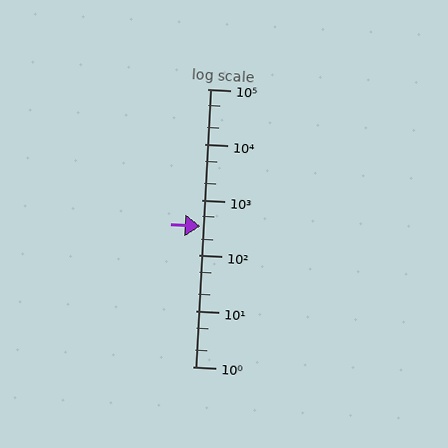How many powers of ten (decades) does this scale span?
The scale spans 5 decades, from 1 to 100000.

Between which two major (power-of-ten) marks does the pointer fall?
The pointer is between 100 and 1000.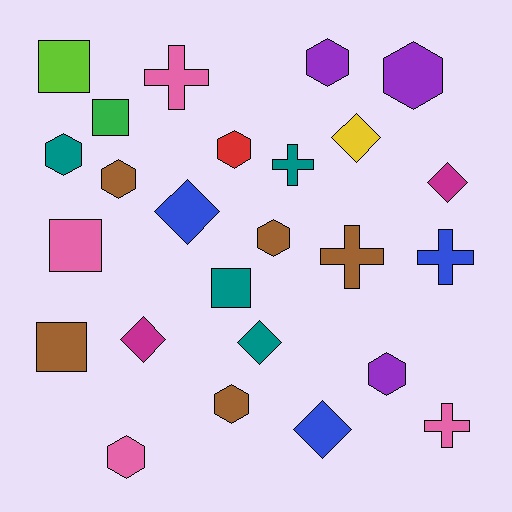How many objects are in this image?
There are 25 objects.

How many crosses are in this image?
There are 5 crosses.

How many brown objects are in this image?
There are 5 brown objects.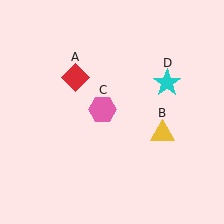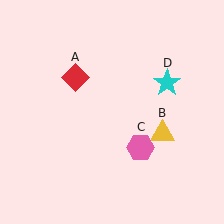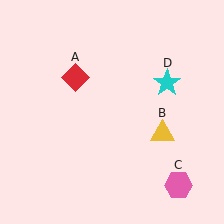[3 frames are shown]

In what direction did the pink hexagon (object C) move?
The pink hexagon (object C) moved down and to the right.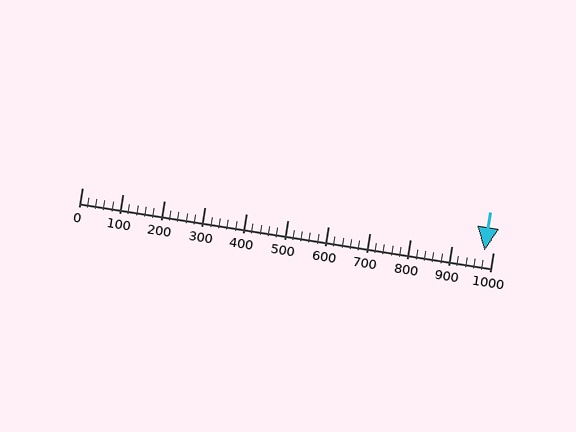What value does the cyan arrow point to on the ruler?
The cyan arrow points to approximately 980.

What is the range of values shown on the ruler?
The ruler shows values from 0 to 1000.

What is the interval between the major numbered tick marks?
The major tick marks are spaced 100 units apart.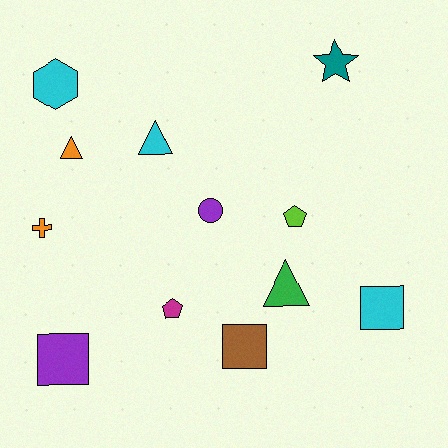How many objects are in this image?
There are 12 objects.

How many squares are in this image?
There are 3 squares.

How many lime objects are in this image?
There is 1 lime object.